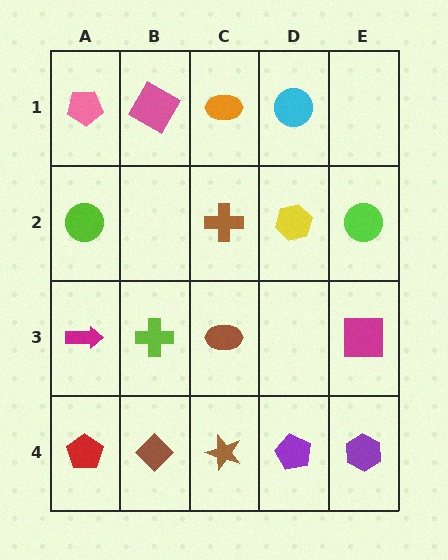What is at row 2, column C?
A brown cross.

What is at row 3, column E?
A magenta square.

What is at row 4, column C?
A brown star.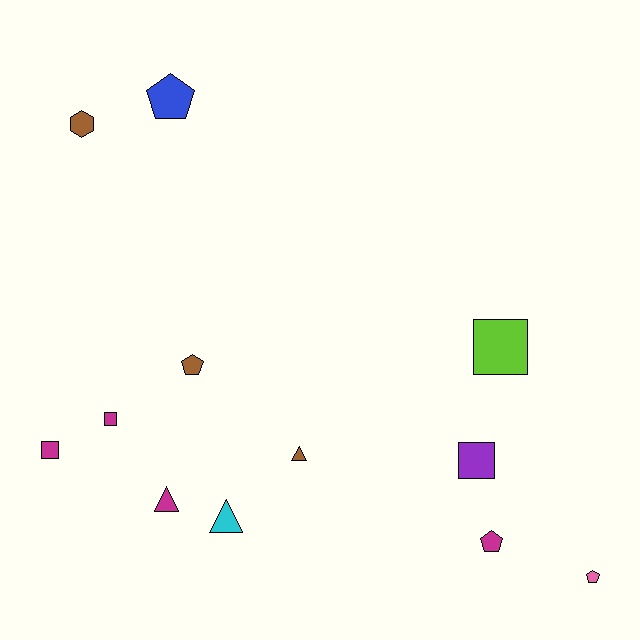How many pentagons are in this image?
There are 4 pentagons.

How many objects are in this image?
There are 12 objects.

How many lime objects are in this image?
There is 1 lime object.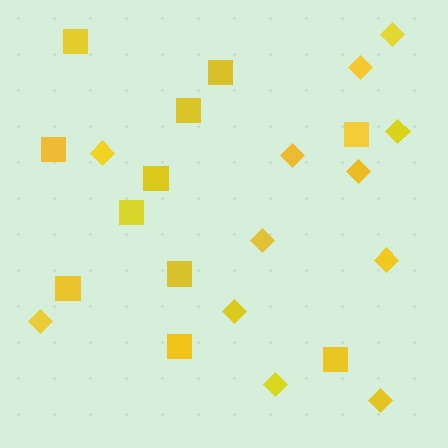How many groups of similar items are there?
There are 2 groups: one group of squares (11) and one group of diamonds (12).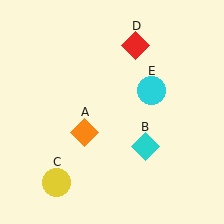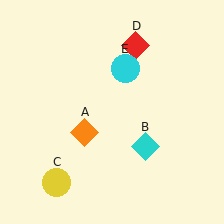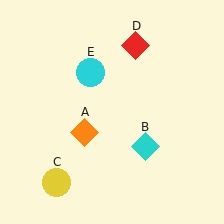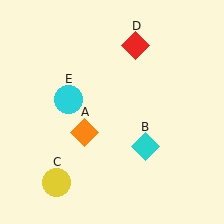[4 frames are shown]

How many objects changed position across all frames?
1 object changed position: cyan circle (object E).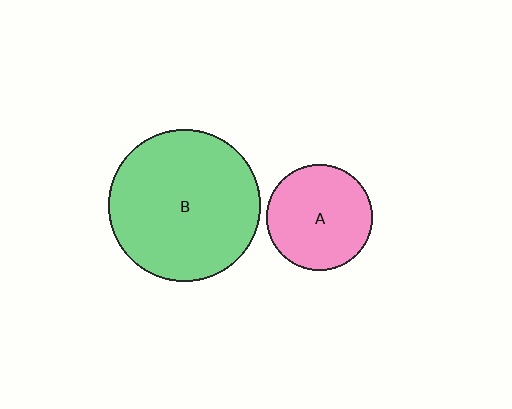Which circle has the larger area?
Circle B (green).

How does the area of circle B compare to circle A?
Approximately 2.0 times.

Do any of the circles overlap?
No, none of the circles overlap.